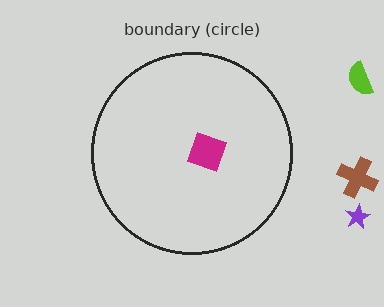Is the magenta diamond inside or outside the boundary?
Inside.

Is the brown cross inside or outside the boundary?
Outside.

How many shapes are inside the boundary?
1 inside, 3 outside.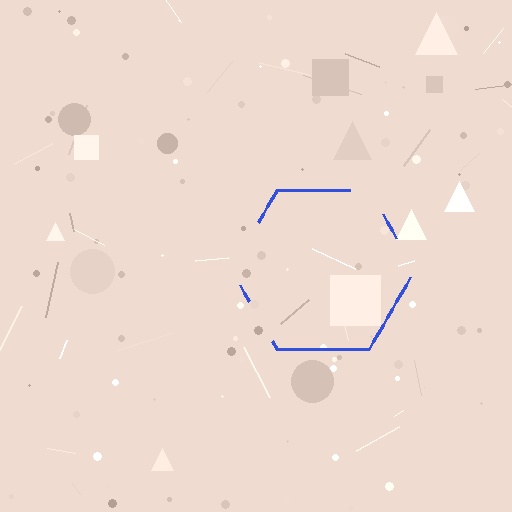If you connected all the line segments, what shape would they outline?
They would outline a hexagon.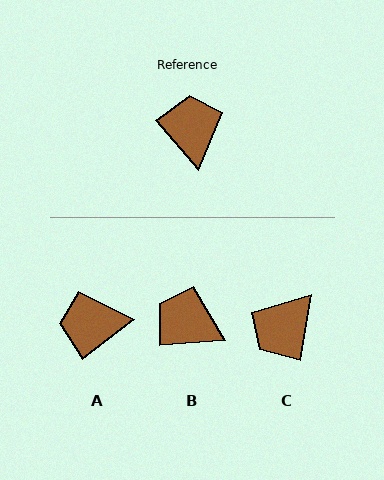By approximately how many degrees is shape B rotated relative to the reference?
Approximately 53 degrees counter-clockwise.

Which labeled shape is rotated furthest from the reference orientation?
C, about 129 degrees away.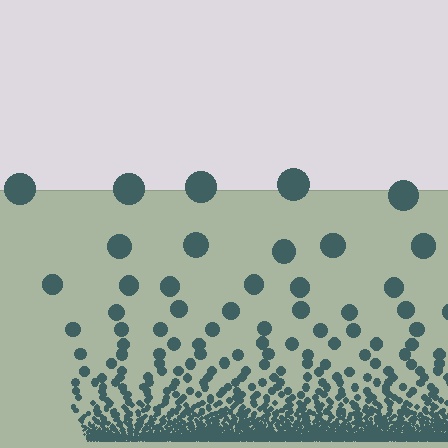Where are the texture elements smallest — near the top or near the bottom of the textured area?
Near the bottom.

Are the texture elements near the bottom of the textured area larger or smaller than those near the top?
Smaller. The gradient is inverted — elements near the bottom are smaller and denser.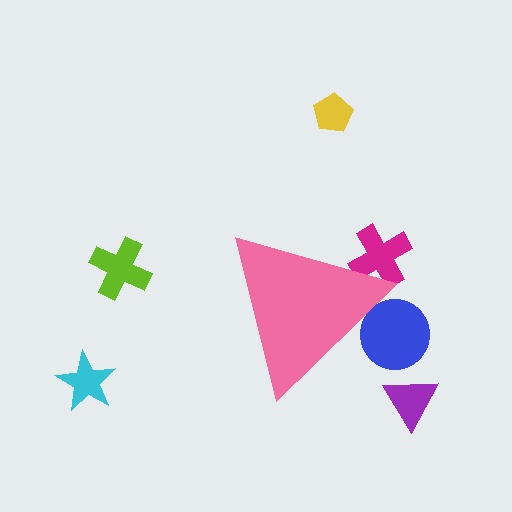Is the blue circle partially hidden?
Yes, the blue circle is partially hidden behind the pink triangle.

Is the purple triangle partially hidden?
No, the purple triangle is fully visible.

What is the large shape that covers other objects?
A pink triangle.